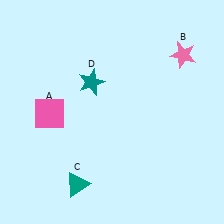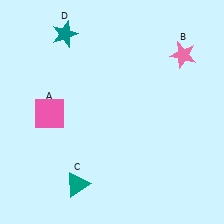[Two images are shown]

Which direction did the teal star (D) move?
The teal star (D) moved up.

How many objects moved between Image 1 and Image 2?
1 object moved between the two images.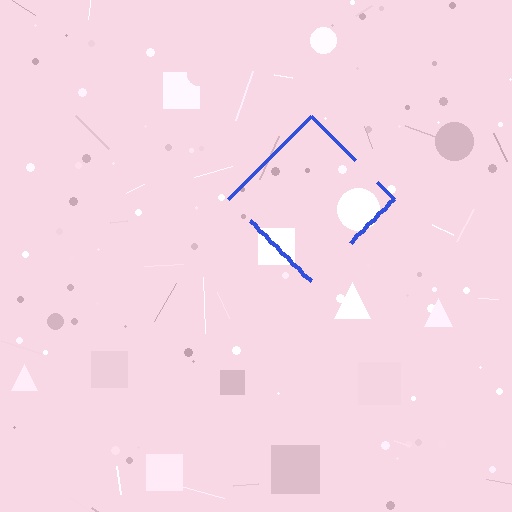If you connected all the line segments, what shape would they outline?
They would outline a diamond.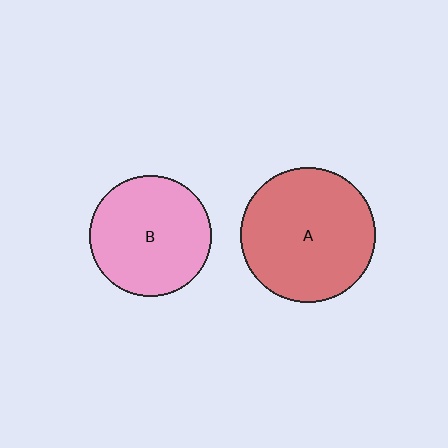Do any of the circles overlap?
No, none of the circles overlap.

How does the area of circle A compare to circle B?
Approximately 1.2 times.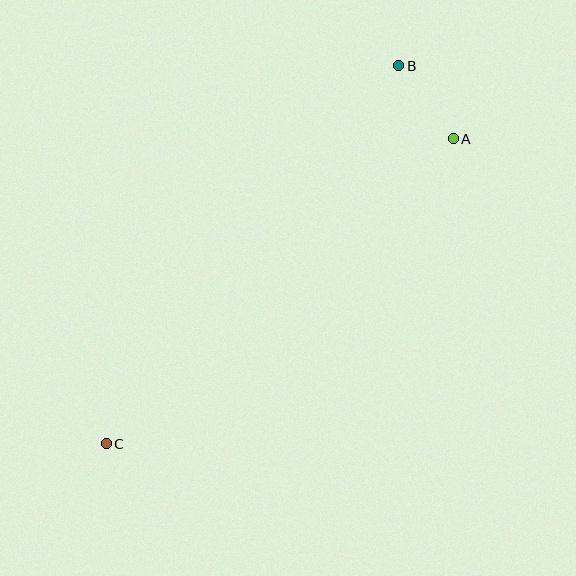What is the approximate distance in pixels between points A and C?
The distance between A and C is approximately 462 pixels.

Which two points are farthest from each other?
Points B and C are farthest from each other.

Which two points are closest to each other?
Points A and B are closest to each other.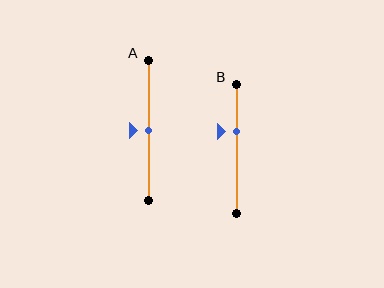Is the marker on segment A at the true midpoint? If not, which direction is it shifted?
Yes, the marker on segment A is at the true midpoint.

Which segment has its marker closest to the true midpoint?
Segment A has its marker closest to the true midpoint.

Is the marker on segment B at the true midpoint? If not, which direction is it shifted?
No, the marker on segment B is shifted upward by about 13% of the segment length.